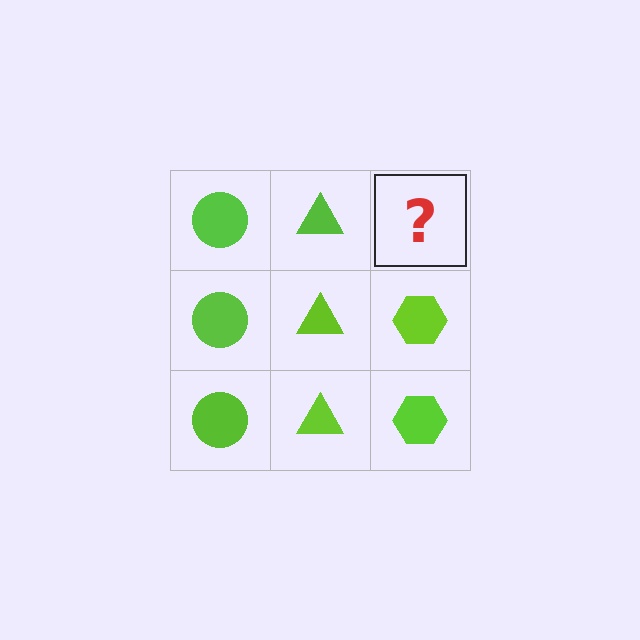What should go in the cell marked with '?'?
The missing cell should contain a lime hexagon.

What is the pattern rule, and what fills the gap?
The rule is that each column has a consistent shape. The gap should be filled with a lime hexagon.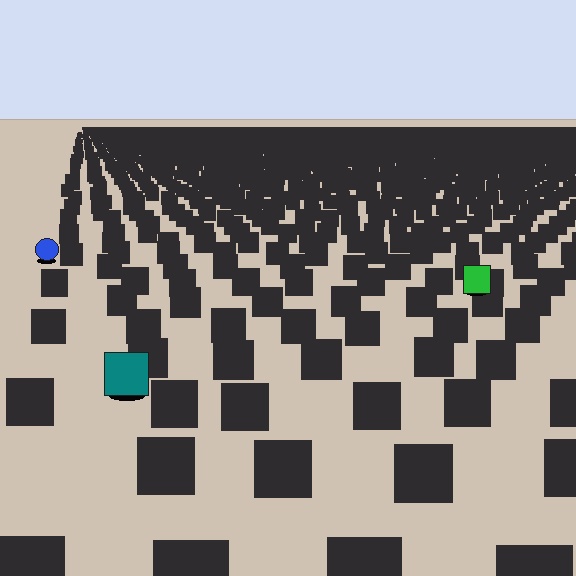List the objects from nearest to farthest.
From nearest to farthest: the teal square, the green square, the blue circle.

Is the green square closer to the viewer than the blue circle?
Yes. The green square is closer — you can tell from the texture gradient: the ground texture is coarser near it.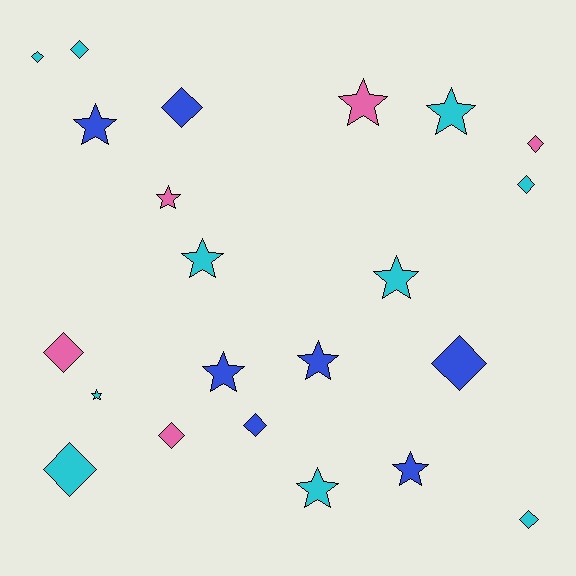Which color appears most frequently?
Cyan, with 10 objects.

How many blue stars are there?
There are 4 blue stars.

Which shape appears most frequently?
Star, with 11 objects.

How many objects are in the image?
There are 22 objects.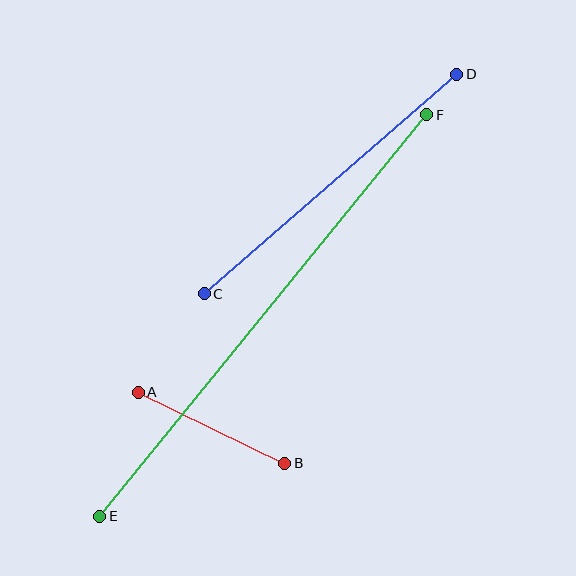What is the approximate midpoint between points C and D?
The midpoint is at approximately (330, 184) pixels.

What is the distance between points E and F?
The distance is approximately 518 pixels.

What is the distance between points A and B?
The distance is approximately 163 pixels.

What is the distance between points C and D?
The distance is approximately 335 pixels.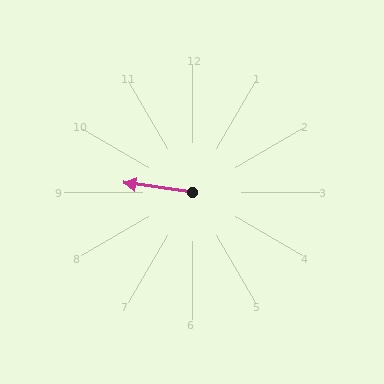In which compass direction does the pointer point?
West.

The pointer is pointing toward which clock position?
Roughly 9 o'clock.